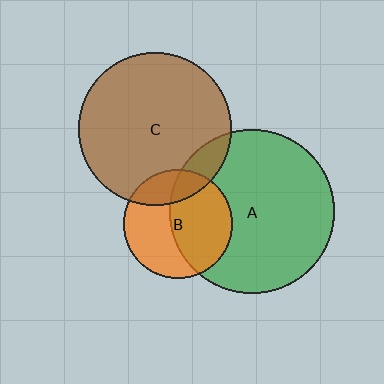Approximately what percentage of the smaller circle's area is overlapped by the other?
Approximately 50%.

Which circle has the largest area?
Circle A (green).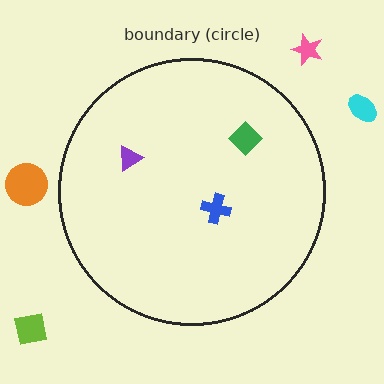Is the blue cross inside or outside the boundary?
Inside.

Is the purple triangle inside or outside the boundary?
Inside.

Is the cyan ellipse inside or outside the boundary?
Outside.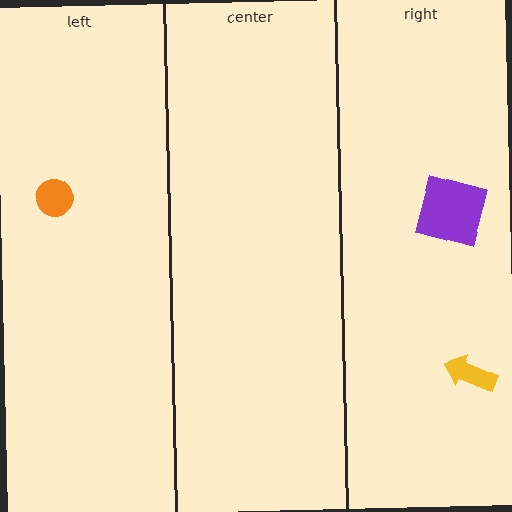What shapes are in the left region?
The orange circle.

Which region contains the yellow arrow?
The right region.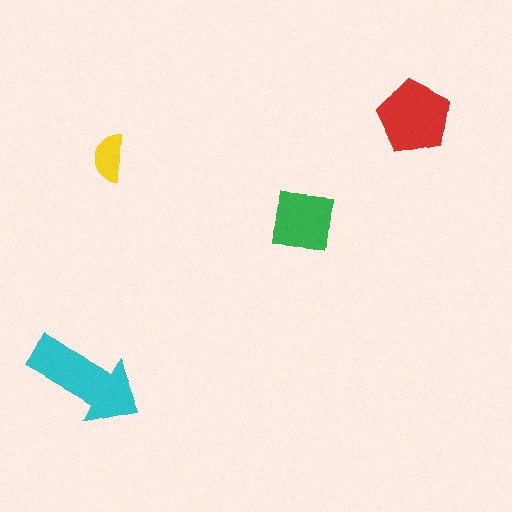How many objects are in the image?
There are 4 objects in the image.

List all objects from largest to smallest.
The cyan arrow, the red pentagon, the green square, the yellow semicircle.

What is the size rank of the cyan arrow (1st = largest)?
1st.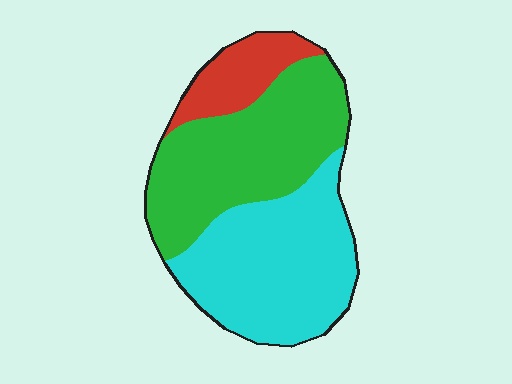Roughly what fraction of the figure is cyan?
Cyan takes up between a quarter and a half of the figure.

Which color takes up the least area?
Red, at roughly 15%.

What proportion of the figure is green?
Green takes up about two fifths (2/5) of the figure.